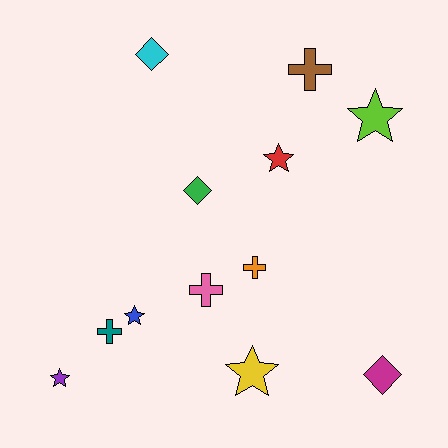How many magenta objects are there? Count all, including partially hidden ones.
There is 1 magenta object.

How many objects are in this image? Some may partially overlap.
There are 12 objects.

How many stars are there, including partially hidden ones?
There are 5 stars.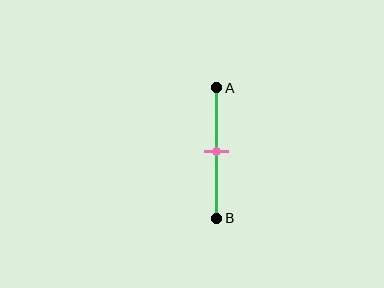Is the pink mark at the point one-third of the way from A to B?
No, the mark is at about 50% from A, not at the 33% one-third point.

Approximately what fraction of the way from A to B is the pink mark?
The pink mark is approximately 50% of the way from A to B.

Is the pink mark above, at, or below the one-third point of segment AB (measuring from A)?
The pink mark is below the one-third point of segment AB.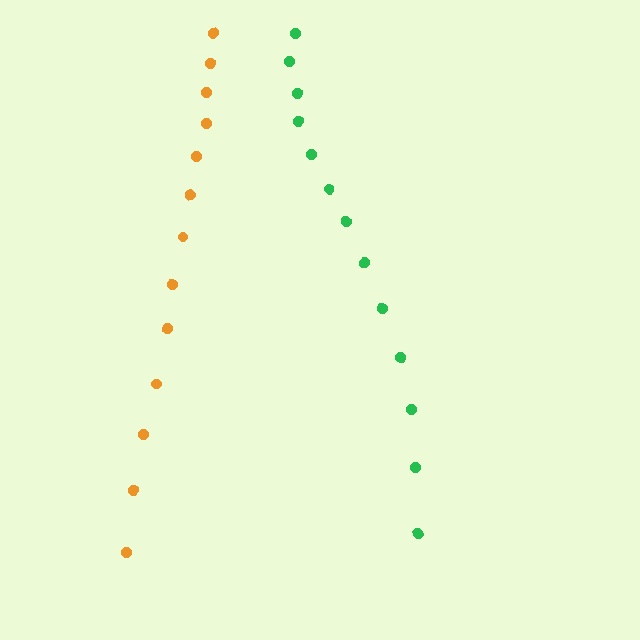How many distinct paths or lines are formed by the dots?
There are 2 distinct paths.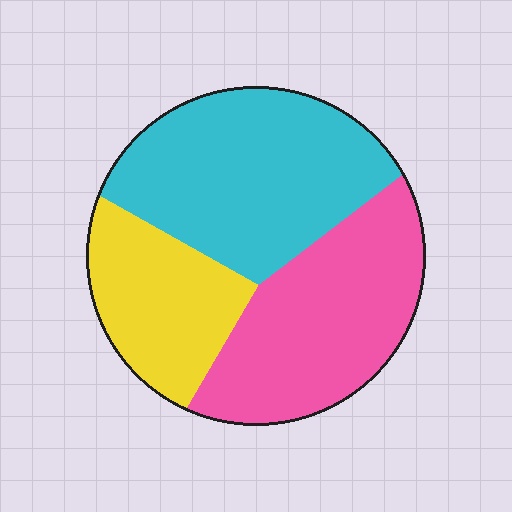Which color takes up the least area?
Yellow, at roughly 25%.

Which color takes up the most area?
Cyan, at roughly 40%.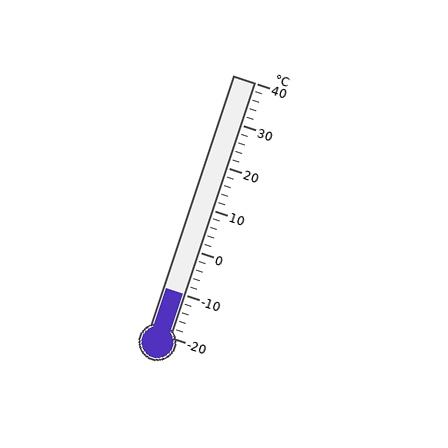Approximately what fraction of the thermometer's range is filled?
The thermometer is filled to approximately 15% of its range.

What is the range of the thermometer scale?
The thermometer scale ranges from -20°C to 40°C.